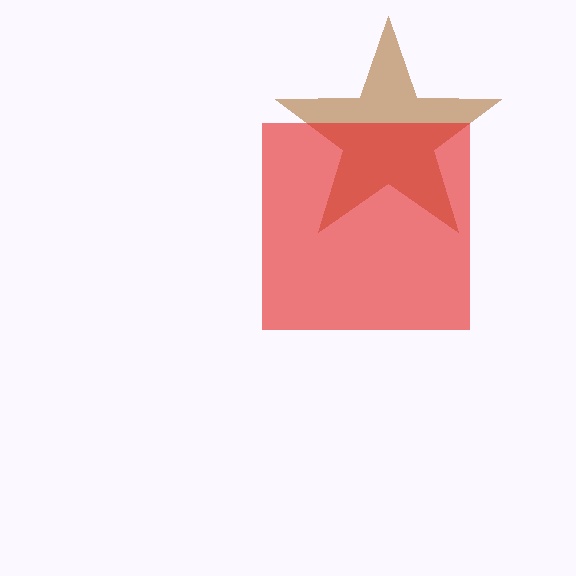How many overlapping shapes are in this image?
There are 2 overlapping shapes in the image.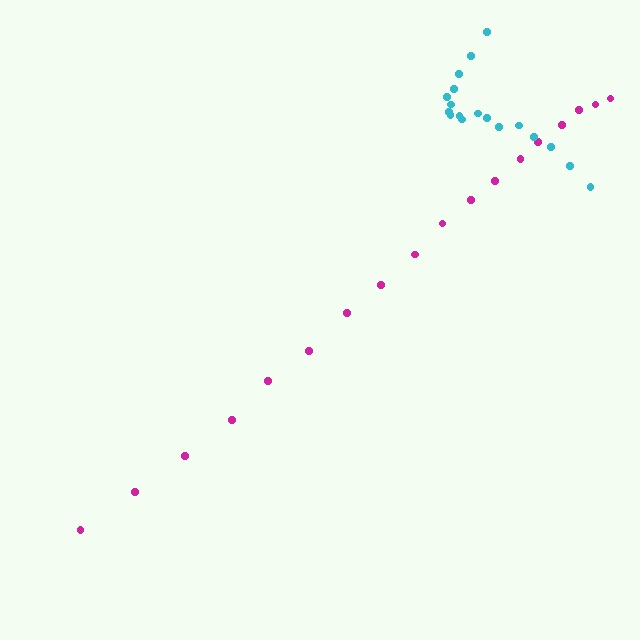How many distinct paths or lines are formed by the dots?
There are 2 distinct paths.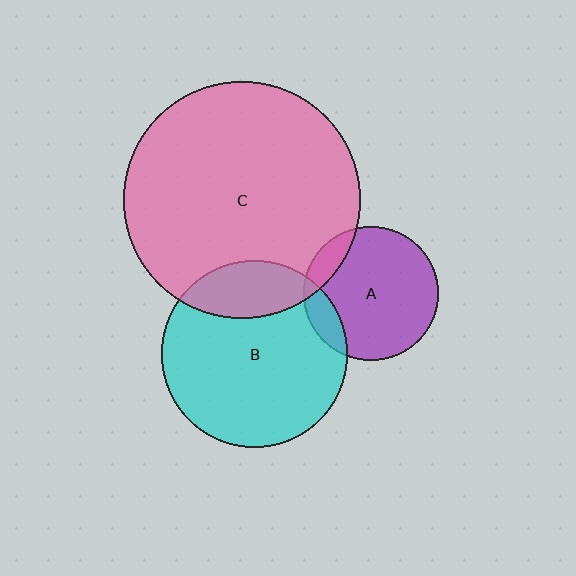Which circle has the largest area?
Circle C (pink).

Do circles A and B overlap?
Yes.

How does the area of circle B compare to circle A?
Approximately 1.9 times.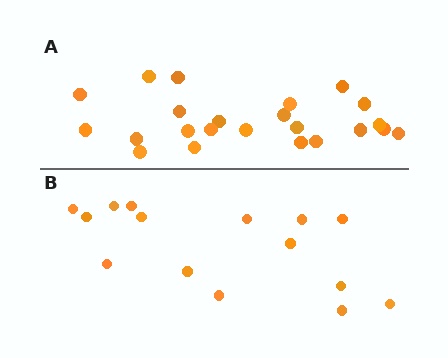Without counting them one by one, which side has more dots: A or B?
Region A (the top region) has more dots.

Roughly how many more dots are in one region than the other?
Region A has roughly 8 or so more dots than region B.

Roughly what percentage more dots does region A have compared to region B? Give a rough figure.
About 55% more.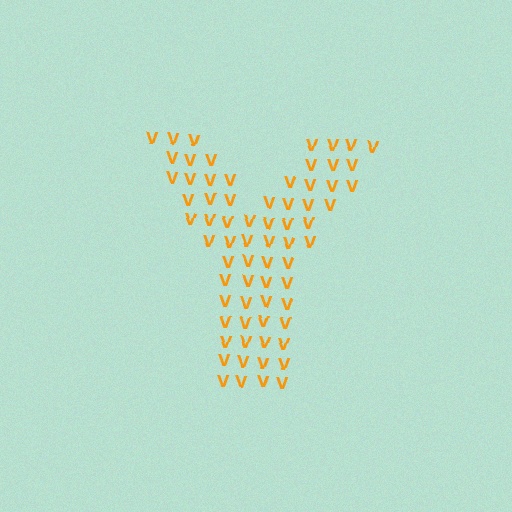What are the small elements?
The small elements are letter V's.